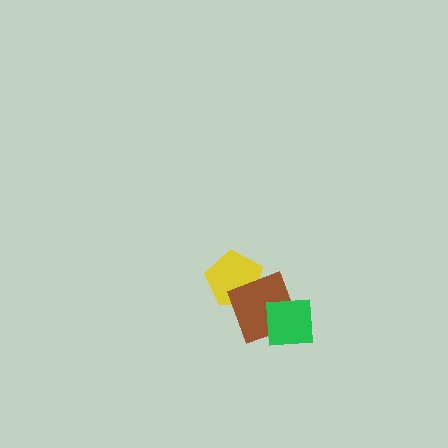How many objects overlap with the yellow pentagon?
1 object overlaps with the yellow pentagon.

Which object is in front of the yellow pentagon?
The brown square is in front of the yellow pentagon.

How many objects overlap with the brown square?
2 objects overlap with the brown square.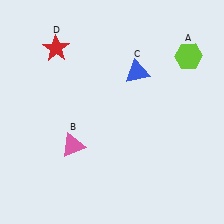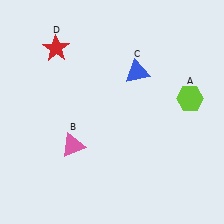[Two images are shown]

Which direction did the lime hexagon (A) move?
The lime hexagon (A) moved down.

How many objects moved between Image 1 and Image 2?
1 object moved between the two images.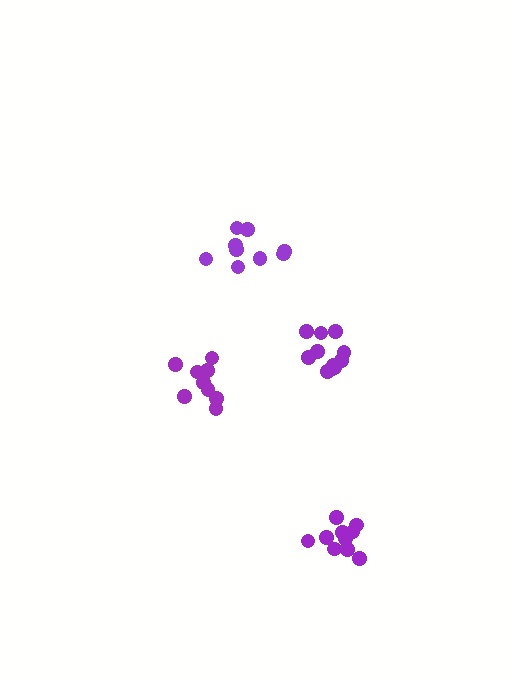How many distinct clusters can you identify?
There are 4 distinct clusters.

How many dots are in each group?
Group 1: 12 dots, Group 2: 9 dots, Group 3: 9 dots, Group 4: 10 dots (40 total).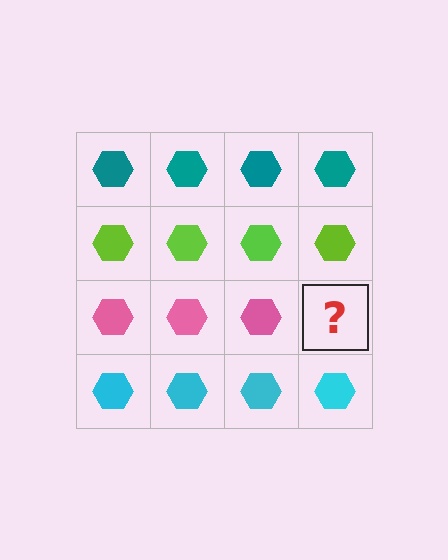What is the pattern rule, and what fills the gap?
The rule is that each row has a consistent color. The gap should be filled with a pink hexagon.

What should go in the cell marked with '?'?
The missing cell should contain a pink hexagon.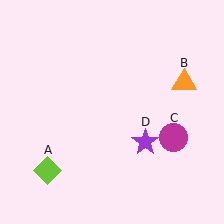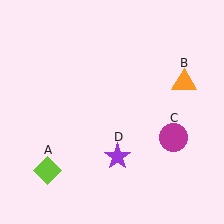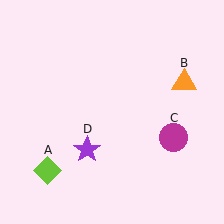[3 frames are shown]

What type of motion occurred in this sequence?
The purple star (object D) rotated clockwise around the center of the scene.